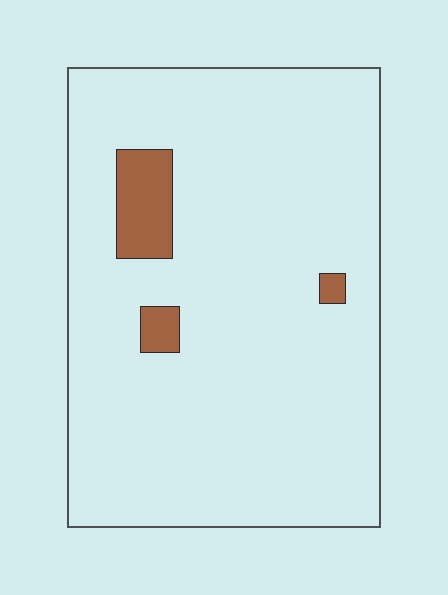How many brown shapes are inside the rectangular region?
3.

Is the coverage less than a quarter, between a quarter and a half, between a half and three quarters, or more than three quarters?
Less than a quarter.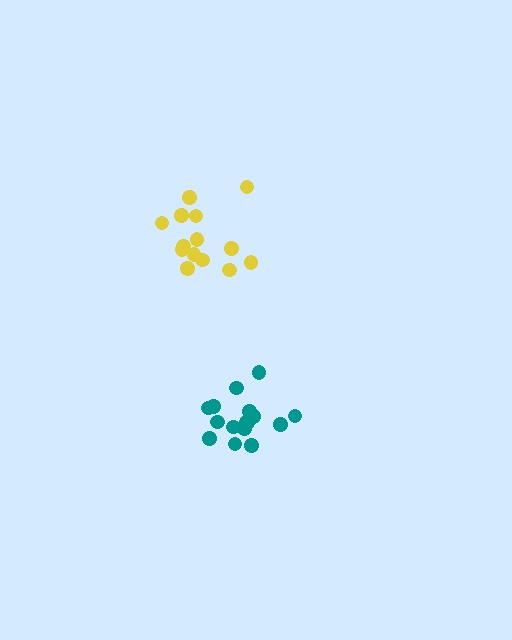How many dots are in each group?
Group 1: 14 dots, Group 2: 16 dots (30 total).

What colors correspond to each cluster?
The clusters are colored: yellow, teal.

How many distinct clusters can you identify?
There are 2 distinct clusters.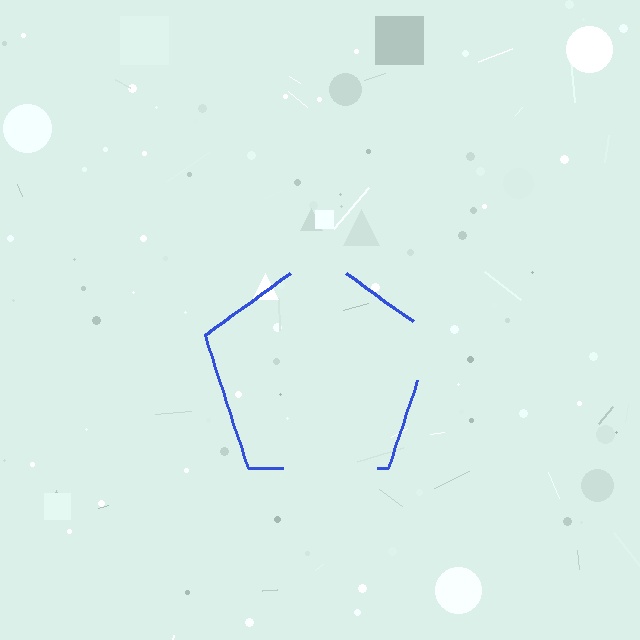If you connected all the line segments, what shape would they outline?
They would outline a pentagon.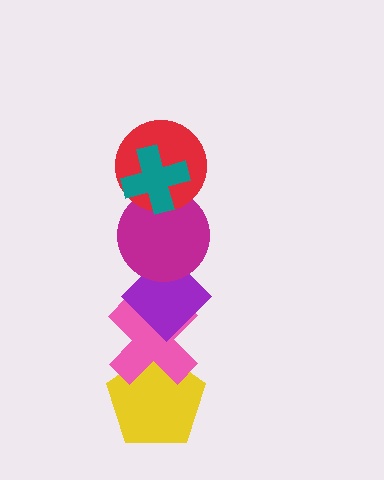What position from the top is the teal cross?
The teal cross is 1st from the top.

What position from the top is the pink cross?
The pink cross is 5th from the top.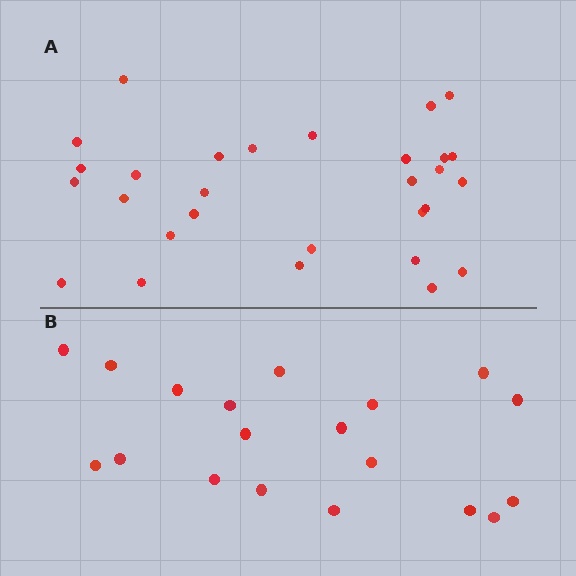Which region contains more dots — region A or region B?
Region A (the top region) has more dots.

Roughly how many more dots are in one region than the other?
Region A has roughly 10 or so more dots than region B.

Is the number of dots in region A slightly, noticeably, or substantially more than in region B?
Region A has substantially more. The ratio is roughly 1.5 to 1.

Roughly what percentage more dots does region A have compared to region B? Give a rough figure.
About 55% more.